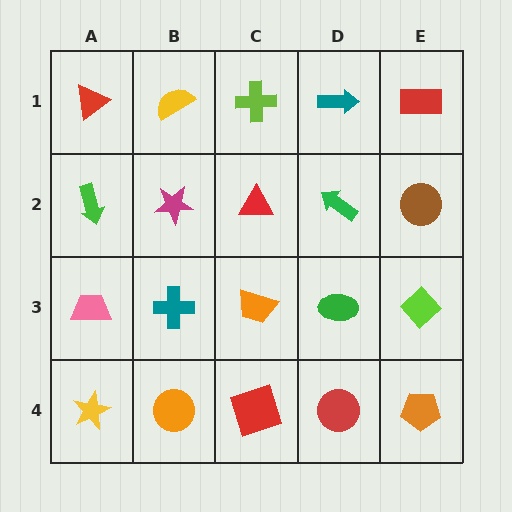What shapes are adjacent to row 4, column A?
A pink trapezoid (row 3, column A), an orange circle (row 4, column B).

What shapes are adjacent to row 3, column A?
A green arrow (row 2, column A), a yellow star (row 4, column A), a teal cross (row 3, column B).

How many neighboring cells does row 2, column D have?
4.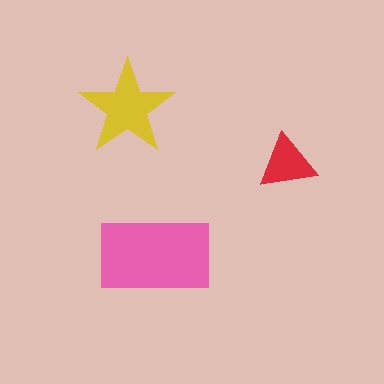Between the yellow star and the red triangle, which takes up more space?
The yellow star.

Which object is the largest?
The pink rectangle.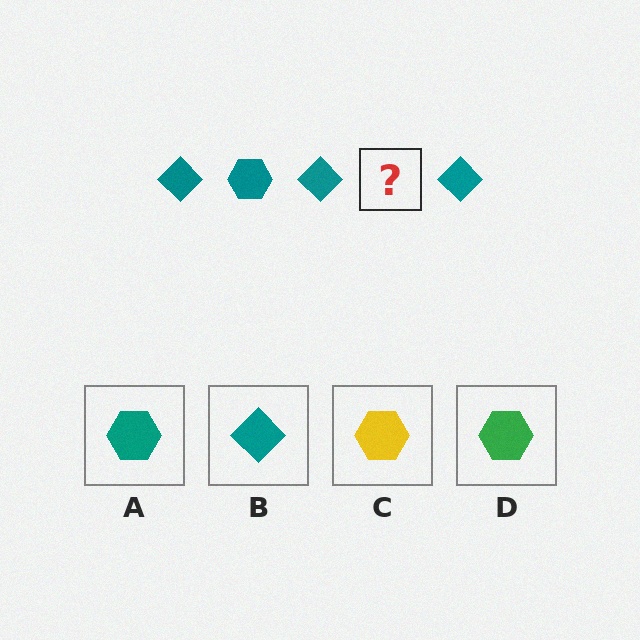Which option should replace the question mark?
Option A.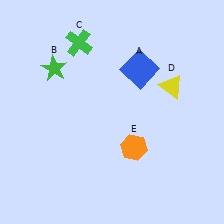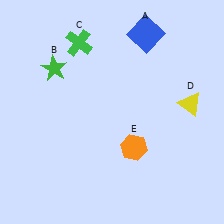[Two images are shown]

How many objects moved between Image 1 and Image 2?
2 objects moved between the two images.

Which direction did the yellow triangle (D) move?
The yellow triangle (D) moved right.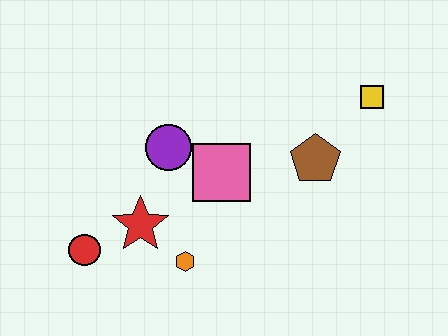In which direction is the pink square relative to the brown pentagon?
The pink square is to the left of the brown pentagon.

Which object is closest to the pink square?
The purple circle is closest to the pink square.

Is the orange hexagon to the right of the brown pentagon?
No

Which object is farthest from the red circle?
The yellow square is farthest from the red circle.